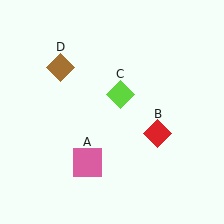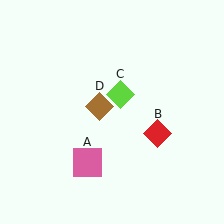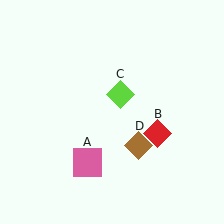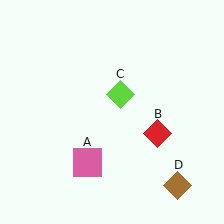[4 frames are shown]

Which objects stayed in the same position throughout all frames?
Pink square (object A) and red diamond (object B) and lime diamond (object C) remained stationary.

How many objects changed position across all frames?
1 object changed position: brown diamond (object D).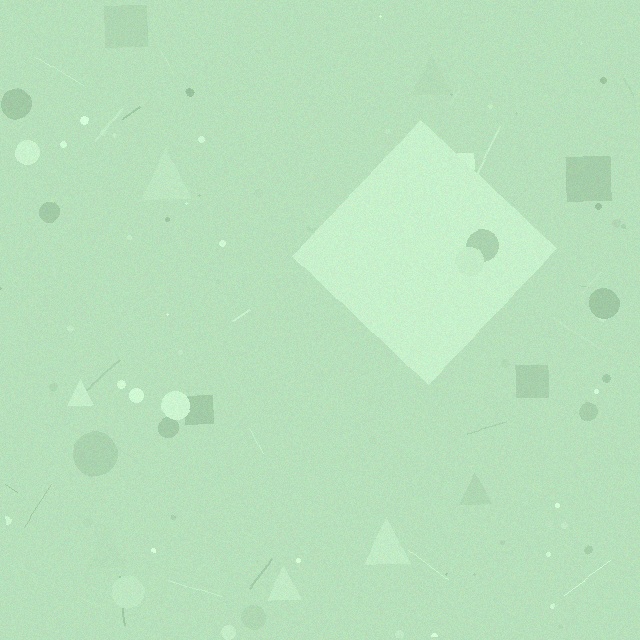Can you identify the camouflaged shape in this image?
The camouflaged shape is a diamond.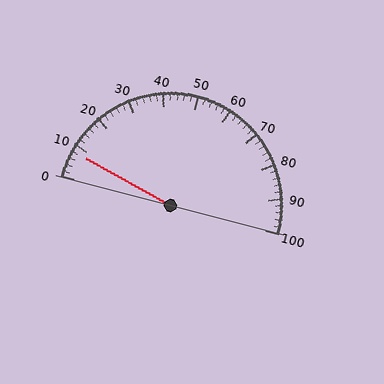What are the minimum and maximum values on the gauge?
The gauge ranges from 0 to 100.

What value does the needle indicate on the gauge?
The needle indicates approximately 8.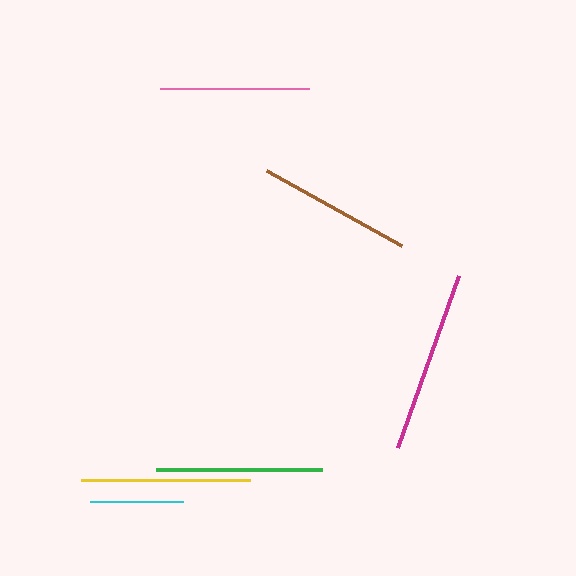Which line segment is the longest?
The magenta line is the longest at approximately 183 pixels.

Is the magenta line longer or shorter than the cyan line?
The magenta line is longer than the cyan line.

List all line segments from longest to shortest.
From longest to shortest: magenta, yellow, green, brown, pink, cyan.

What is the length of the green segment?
The green segment is approximately 165 pixels long.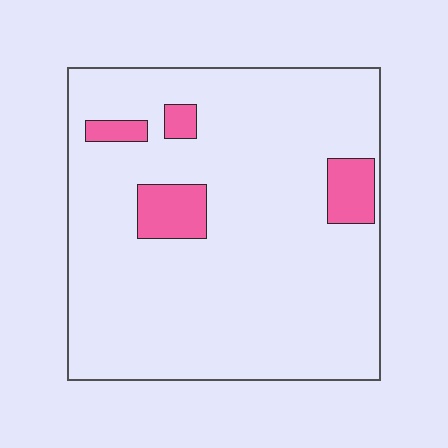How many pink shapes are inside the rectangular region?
4.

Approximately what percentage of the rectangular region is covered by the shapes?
Approximately 10%.